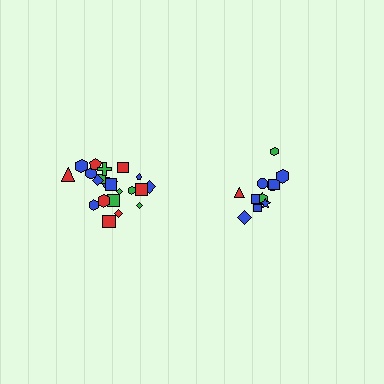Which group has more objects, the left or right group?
The left group.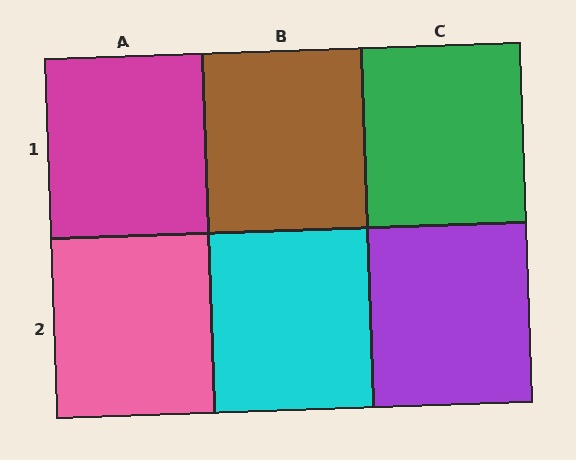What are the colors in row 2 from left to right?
Pink, cyan, purple.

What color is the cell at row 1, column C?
Green.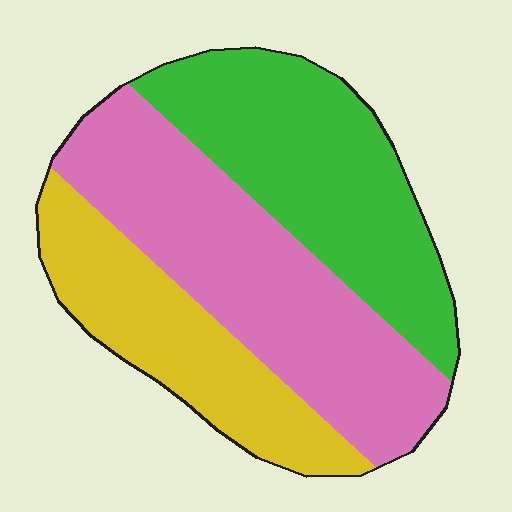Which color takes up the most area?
Pink, at roughly 40%.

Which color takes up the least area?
Yellow, at roughly 25%.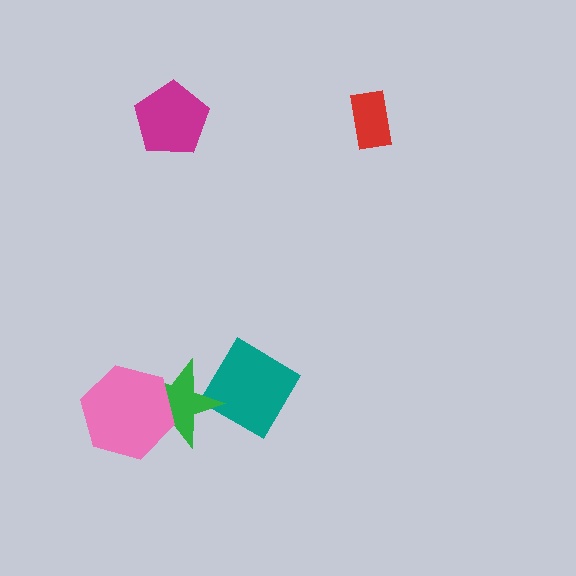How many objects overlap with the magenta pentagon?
0 objects overlap with the magenta pentagon.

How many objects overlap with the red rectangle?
0 objects overlap with the red rectangle.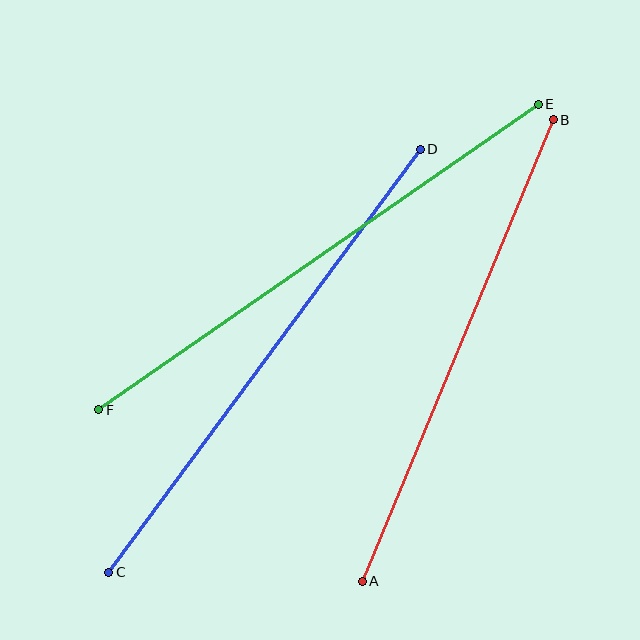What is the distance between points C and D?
The distance is approximately 525 pixels.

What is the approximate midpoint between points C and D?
The midpoint is at approximately (265, 361) pixels.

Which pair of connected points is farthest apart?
Points E and F are farthest apart.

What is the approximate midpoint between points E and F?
The midpoint is at approximately (319, 257) pixels.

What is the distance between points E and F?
The distance is approximately 536 pixels.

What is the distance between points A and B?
The distance is approximately 499 pixels.